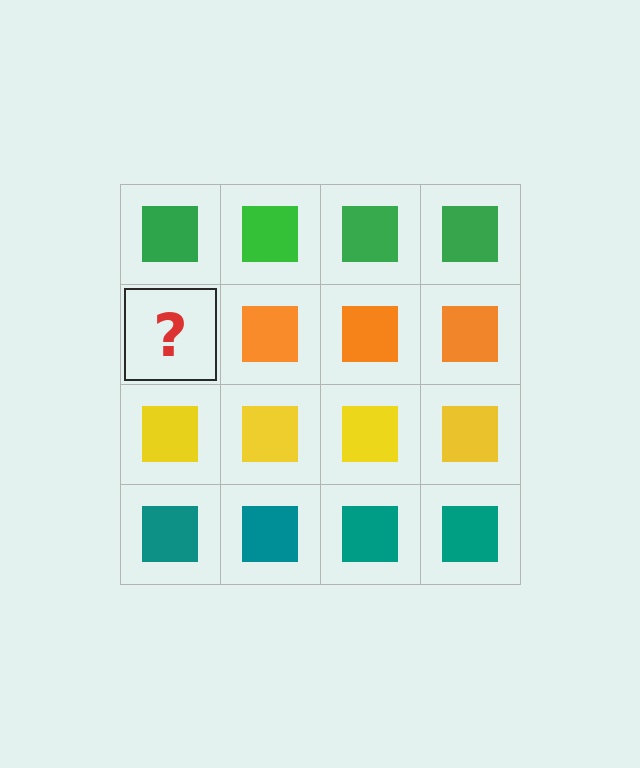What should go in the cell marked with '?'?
The missing cell should contain an orange square.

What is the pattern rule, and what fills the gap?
The rule is that each row has a consistent color. The gap should be filled with an orange square.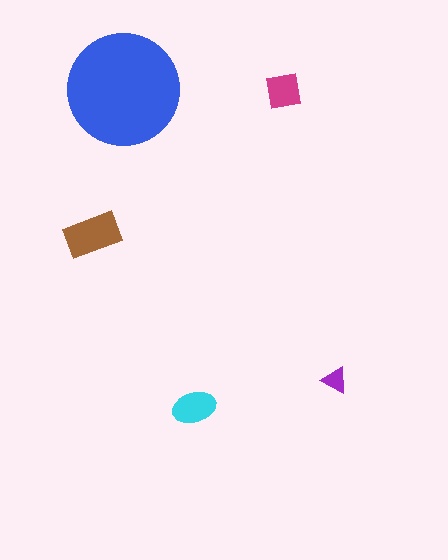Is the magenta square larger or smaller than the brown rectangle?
Smaller.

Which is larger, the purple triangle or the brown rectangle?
The brown rectangle.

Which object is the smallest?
The purple triangle.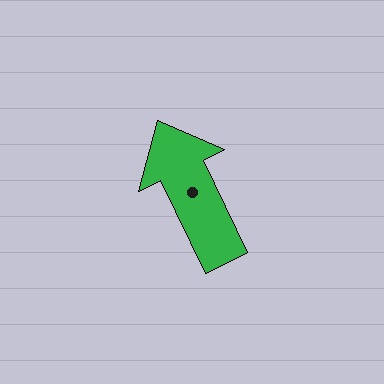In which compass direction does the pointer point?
Northwest.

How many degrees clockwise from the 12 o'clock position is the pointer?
Approximately 334 degrees.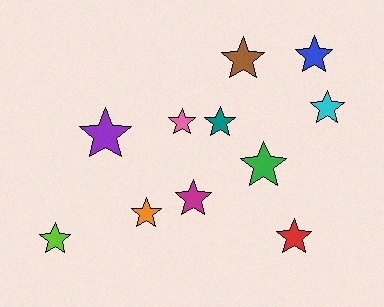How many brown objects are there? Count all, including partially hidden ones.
There is 1 brown object.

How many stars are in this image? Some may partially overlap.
There are 11 stars.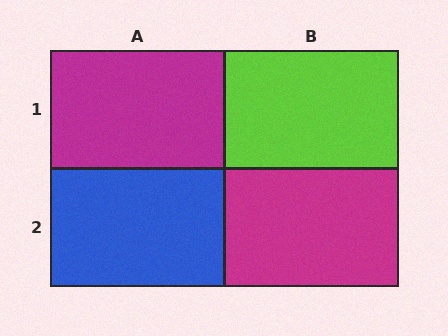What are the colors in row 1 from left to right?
Magenta, lime.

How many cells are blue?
1 cell is blue.